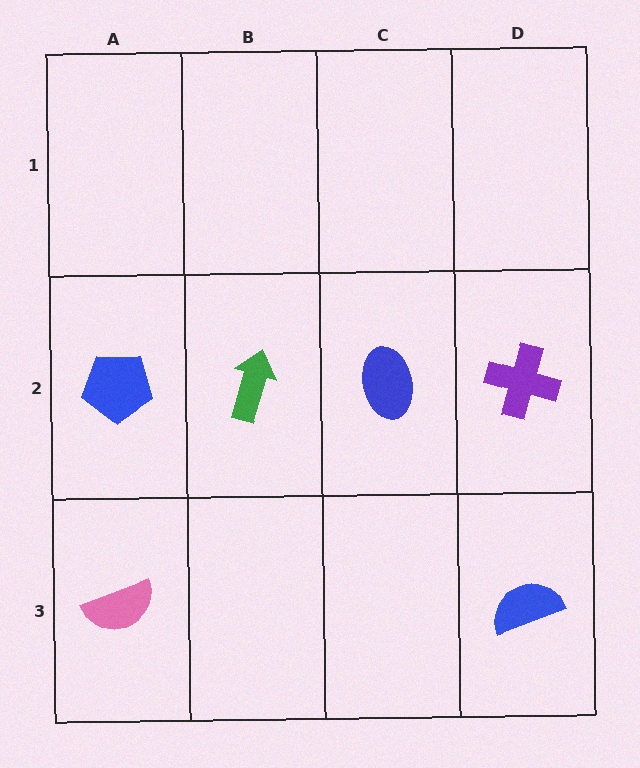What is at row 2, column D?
A purple cross.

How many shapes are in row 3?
2 shapes.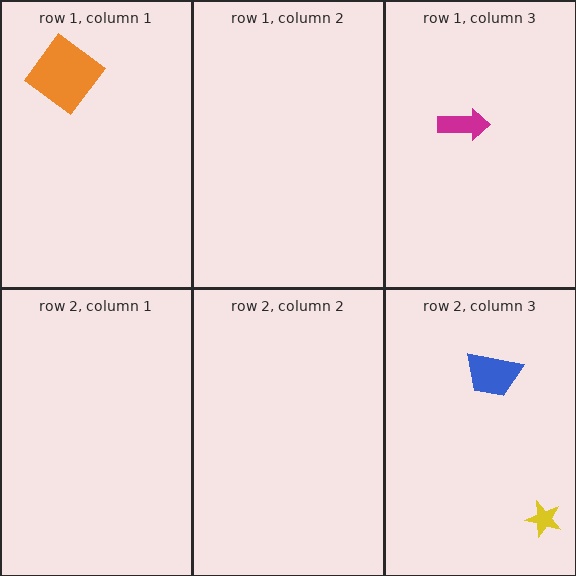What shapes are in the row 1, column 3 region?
The magenta arrow.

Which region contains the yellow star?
The row 2, column 3 region.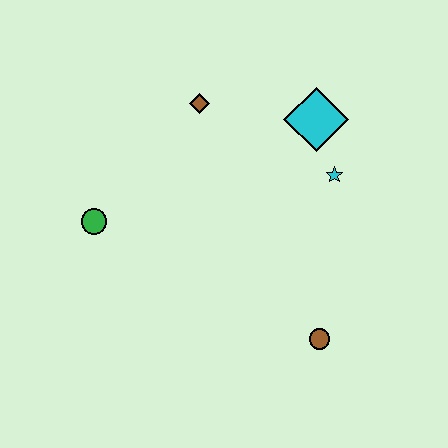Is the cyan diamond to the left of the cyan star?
Yes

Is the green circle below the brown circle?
No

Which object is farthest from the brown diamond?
The brown circle is farthest from the brown diamond.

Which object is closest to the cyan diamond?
The cyan star is closest to the cyan diamond.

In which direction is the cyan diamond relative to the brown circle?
The cyan diamond is above the brown circle.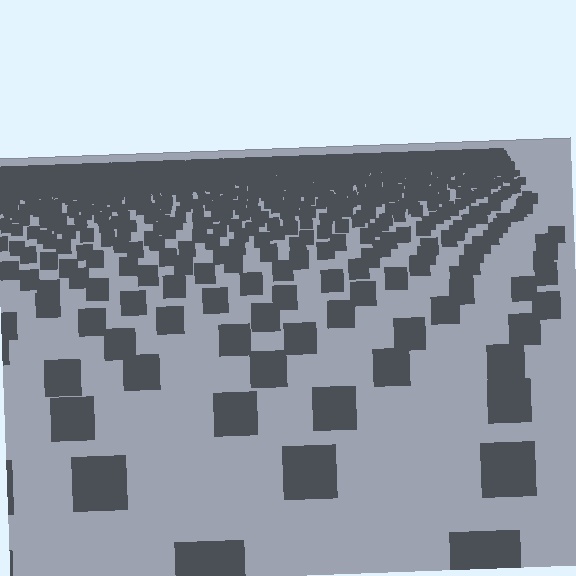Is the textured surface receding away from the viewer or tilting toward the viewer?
The surface is receding away from the viewer. Texture elements get smaller and denser toward the top.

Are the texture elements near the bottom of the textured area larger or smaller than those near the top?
Larger. Near the bottom, elements are closer to the viewer and appear at a bigger on-screen size.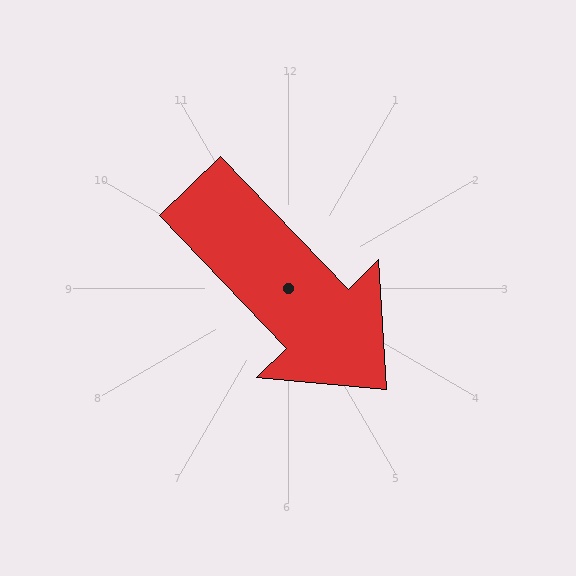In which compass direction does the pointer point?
Southeast.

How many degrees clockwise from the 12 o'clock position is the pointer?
Approximately 136 degrees.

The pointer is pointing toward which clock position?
Roughly 5 o'clock.